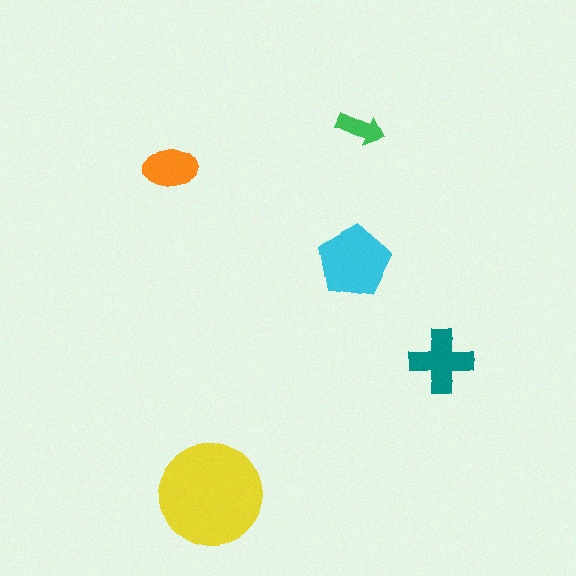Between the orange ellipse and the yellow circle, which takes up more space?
The yellow circle.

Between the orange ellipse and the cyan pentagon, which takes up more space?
The cyan pentagon.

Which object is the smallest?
The green arrow.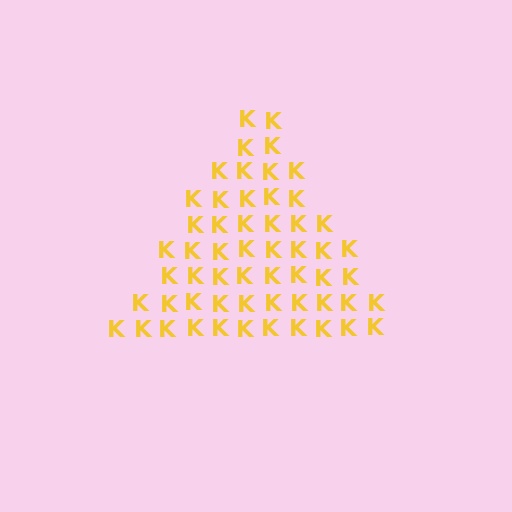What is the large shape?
The large shape is a triangle.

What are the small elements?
The small elements are letter K's.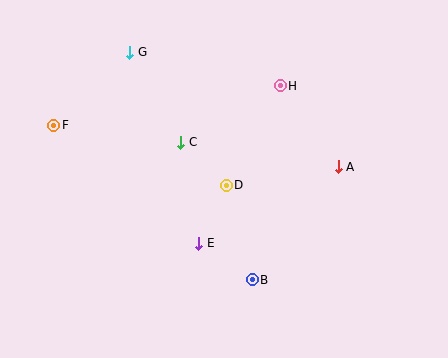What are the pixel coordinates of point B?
Point B is at (252, 280).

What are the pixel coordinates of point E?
Point E is at (199, 243).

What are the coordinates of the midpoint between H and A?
The midpoint between H and A is at (309, 126).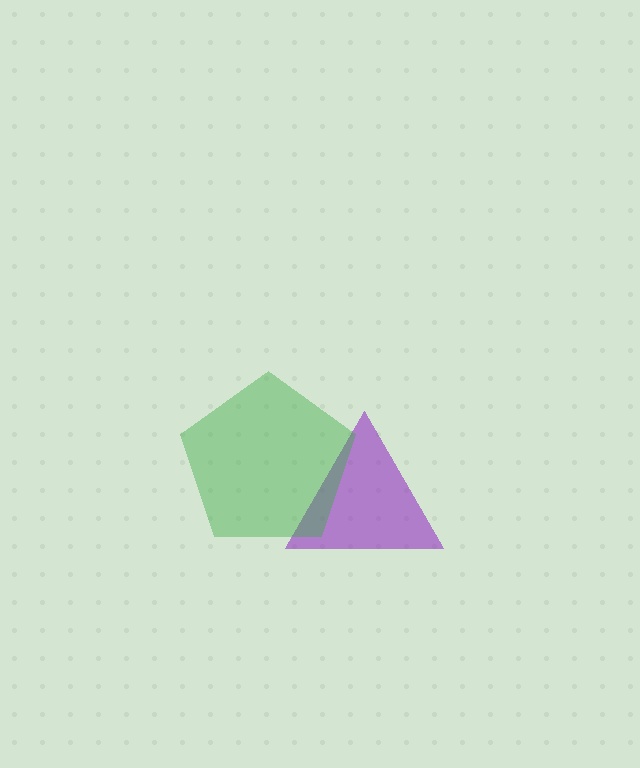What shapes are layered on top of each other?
The layered shapes are: a purple triangle, a green pentagon.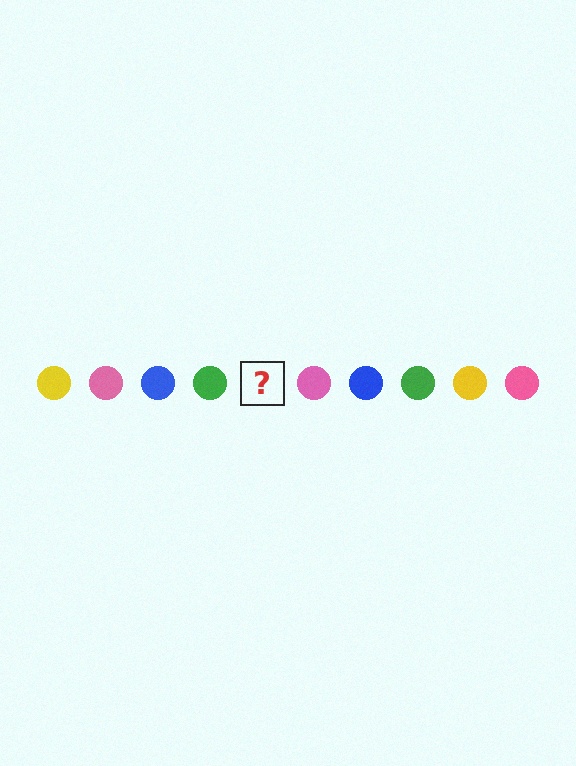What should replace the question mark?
The question mark should be replaced with a yellow circle.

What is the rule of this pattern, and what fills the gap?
The rule is that the pattern cycles through yellow, pink, blue, green circles. The gap should be filled with a yellow circle.